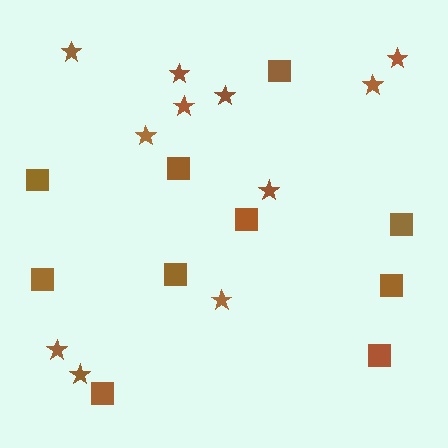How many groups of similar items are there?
There are 2 groups: one group of squares (10) and one group of stars (11).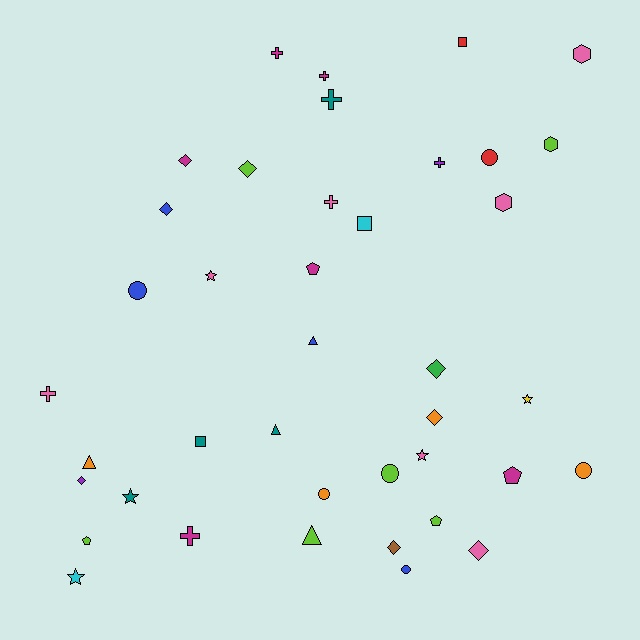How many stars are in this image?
There are 5 stars.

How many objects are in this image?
There are 40 objects.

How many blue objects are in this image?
There are 4 blue objects.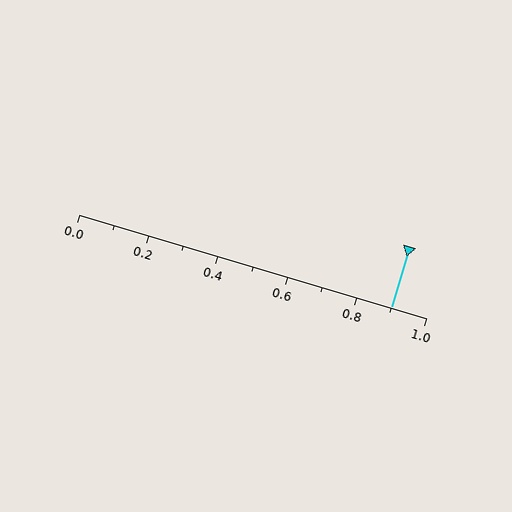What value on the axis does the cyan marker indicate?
The marker indicates approximately 0.9.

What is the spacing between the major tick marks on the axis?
The major ticks are spaced 0.2 apart.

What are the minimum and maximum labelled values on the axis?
The axis runs from 0.0 to 1.0.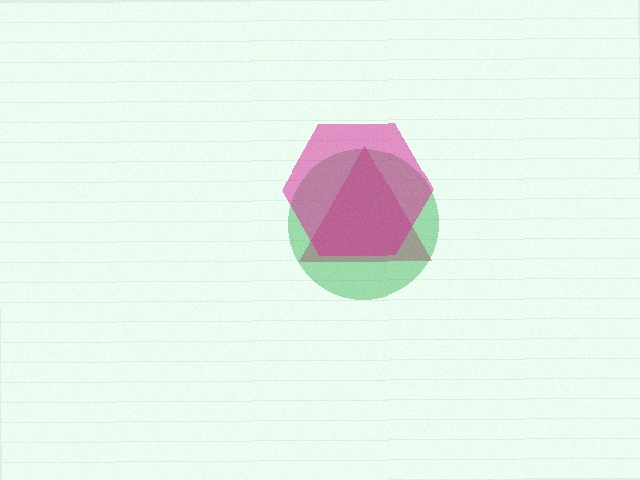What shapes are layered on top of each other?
The layered shapes are: a pink triangle, a green circle, a magenta hexagon.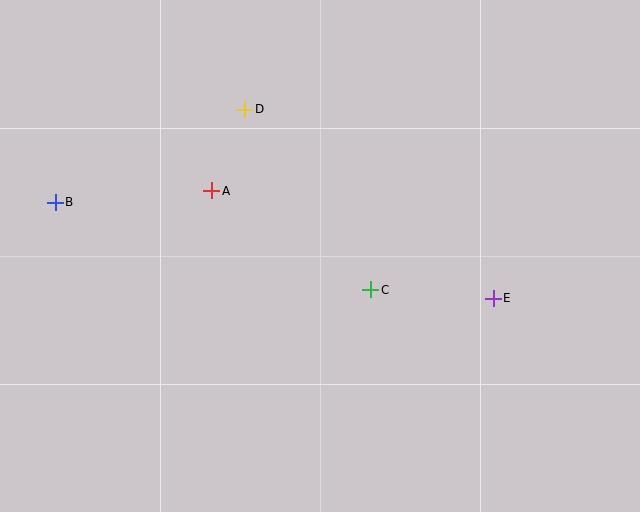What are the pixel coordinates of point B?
Point B is at (55, 202).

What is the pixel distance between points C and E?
The distance between C and E is 123 pixels.